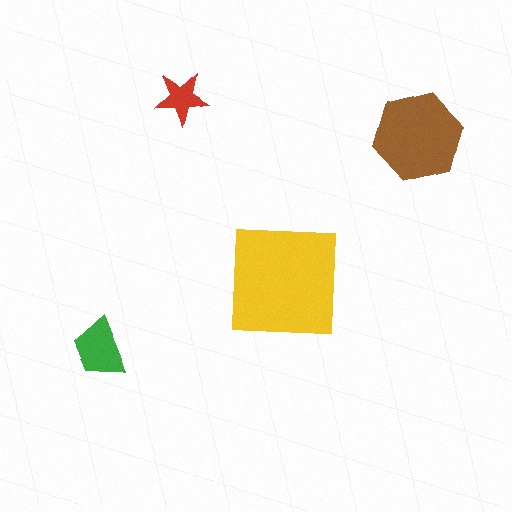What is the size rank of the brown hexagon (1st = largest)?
2nd.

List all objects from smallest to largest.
The red star, the green trapezoid, the brown hexagon, the yellow square.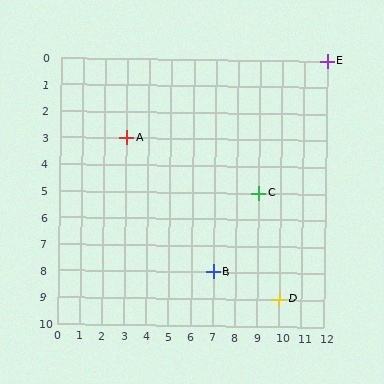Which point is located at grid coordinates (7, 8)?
Point B is at (7, 8).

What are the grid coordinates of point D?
Point D is at grid coordinates (10, 9).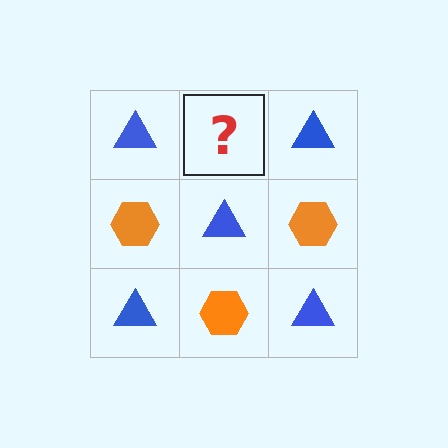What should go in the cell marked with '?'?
The missing cell should contain an orange hexagon.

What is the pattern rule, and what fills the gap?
The rule is that it alternates blue triangle and orange hexagon in a checkerboard pattern. The gap should be filled with an orange hexagon.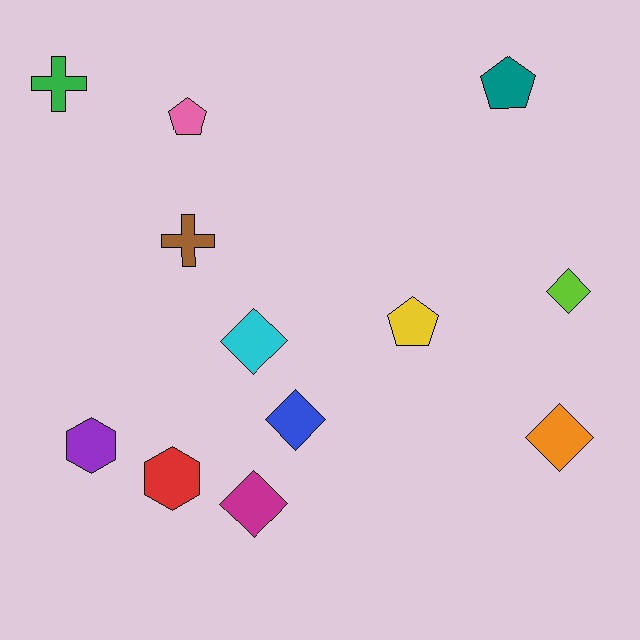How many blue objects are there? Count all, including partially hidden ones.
There is 1 blue object.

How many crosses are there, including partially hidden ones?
There are 2 crosses.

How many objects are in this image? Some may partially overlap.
There are 12 objects.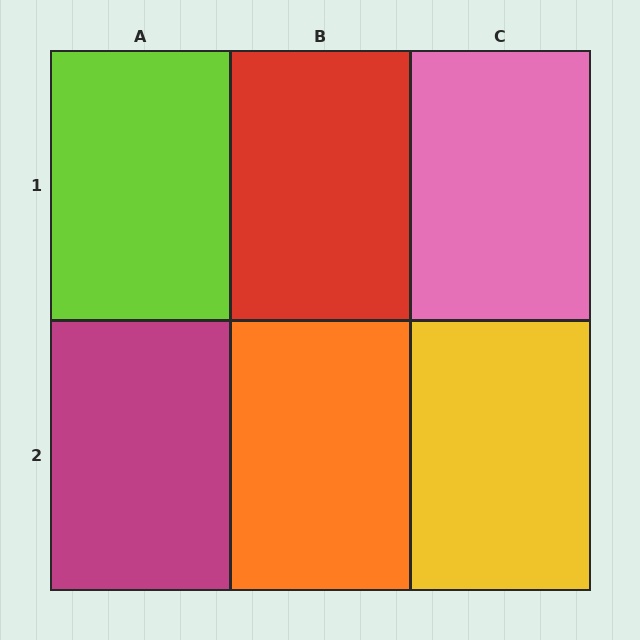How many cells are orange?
1 cell is orange.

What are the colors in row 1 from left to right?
Lime, red, pink.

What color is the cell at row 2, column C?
Yellow.